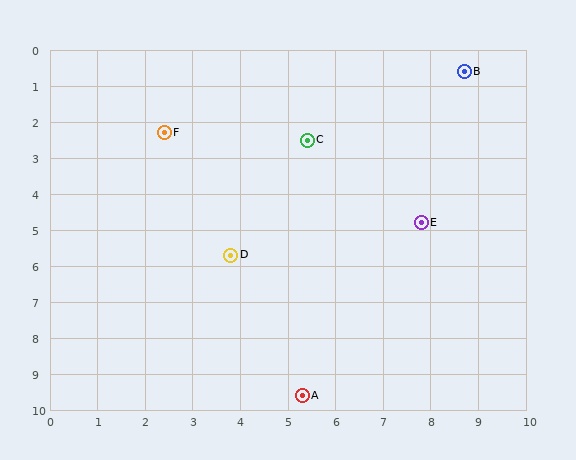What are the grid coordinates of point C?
Point C is at approximately (5.4, 2.5).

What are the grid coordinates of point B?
Point B is at approximately (8.7, 0.6).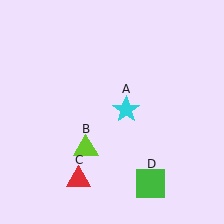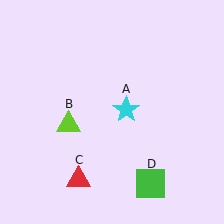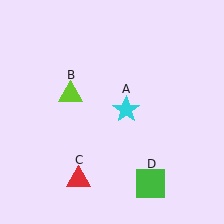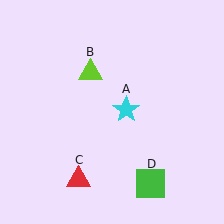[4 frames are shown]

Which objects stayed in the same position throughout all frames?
Cyan star (object A) and red triangle (object C) and green square (object D) remained stationary.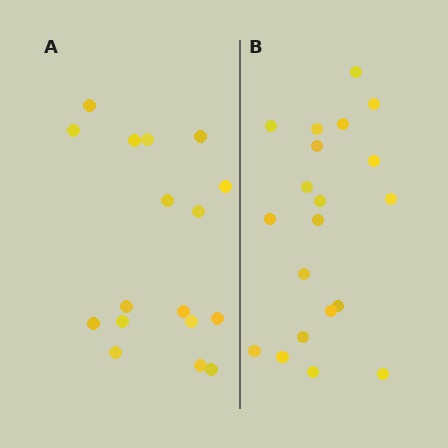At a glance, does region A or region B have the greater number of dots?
Region B (the right region) has more dots.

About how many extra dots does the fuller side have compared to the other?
Region B has just a few more — roughly 2 or 3 more dots than region A.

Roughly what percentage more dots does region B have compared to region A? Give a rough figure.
About 20% more.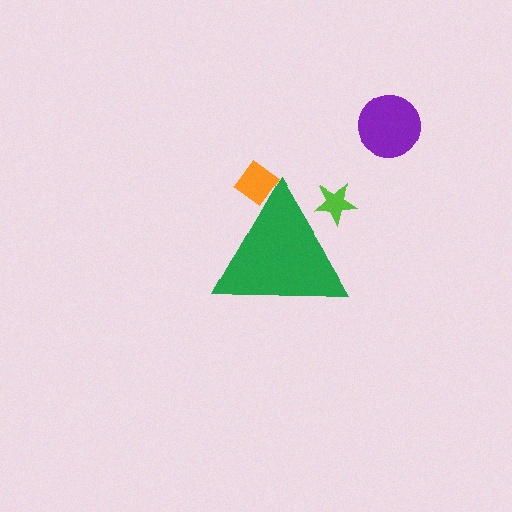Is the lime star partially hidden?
Yes, the lime star is partially hidden behind the green triangle.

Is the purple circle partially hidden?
No, the purple circle is fully visible.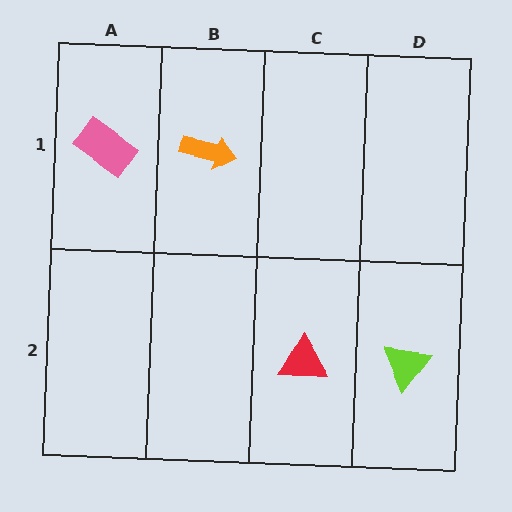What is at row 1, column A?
A pink rectangle.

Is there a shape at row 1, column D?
No, that cell is empty.